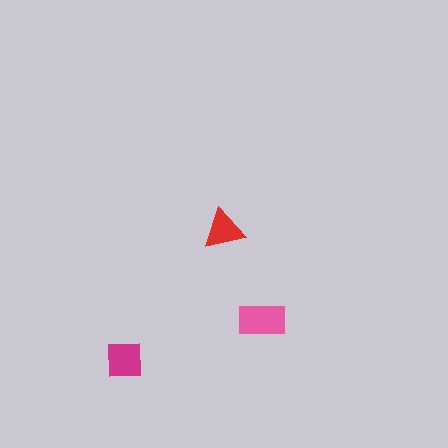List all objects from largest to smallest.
The pink rectangle, the magenta square, the red triangle.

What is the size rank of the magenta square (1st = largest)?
2nd.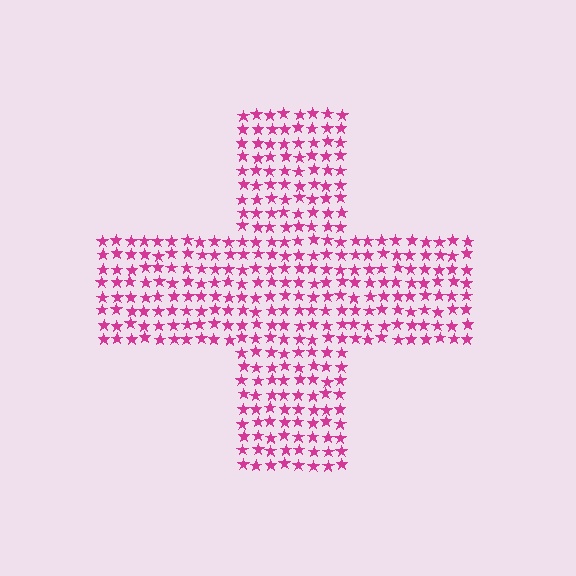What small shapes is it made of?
It is made of small stars.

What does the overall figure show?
The overall figure shows a cross.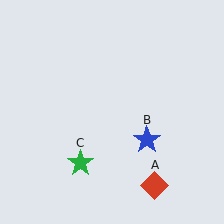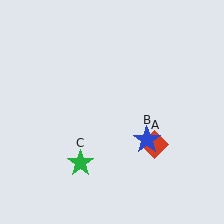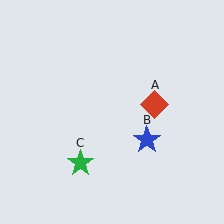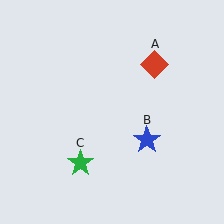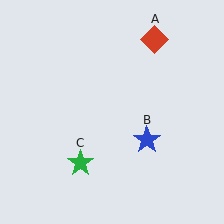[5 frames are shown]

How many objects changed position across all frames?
1 object changed position: red diamond (object A).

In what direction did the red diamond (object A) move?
The red diamond (object A) moved up.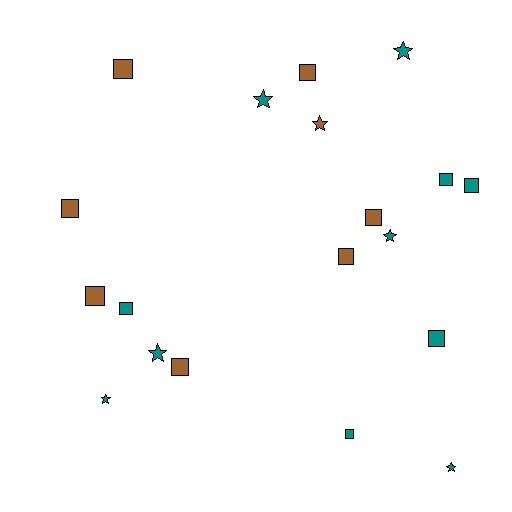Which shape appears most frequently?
Square, with 12 objects.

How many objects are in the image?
There are 19 objects.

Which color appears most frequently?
Teal, with 11 objects.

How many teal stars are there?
There are 6 teal stars.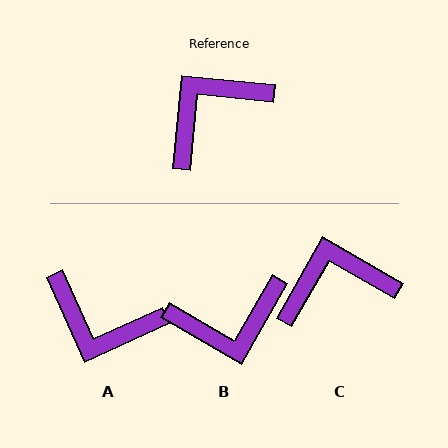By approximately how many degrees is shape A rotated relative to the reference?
Approximately 120 degrees counter-clockwise.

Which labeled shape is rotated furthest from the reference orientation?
B, about 156 degrees away.